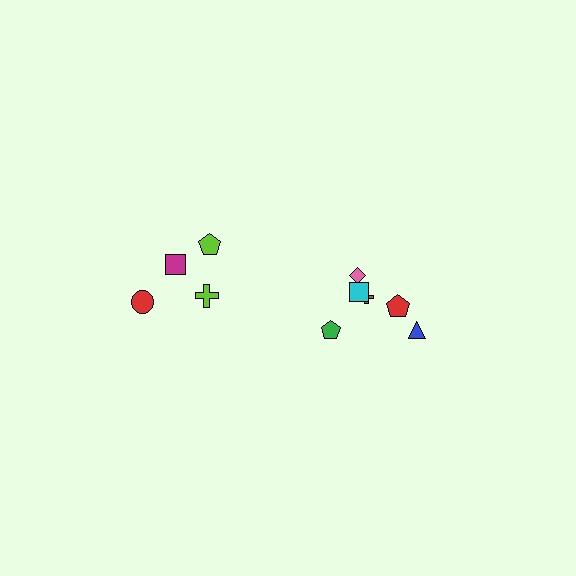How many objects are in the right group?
There are 6 objects.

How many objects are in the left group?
There are 4 objects.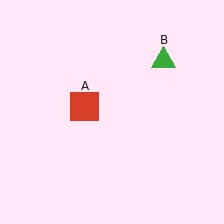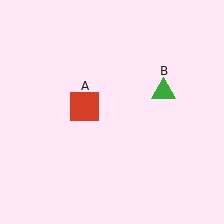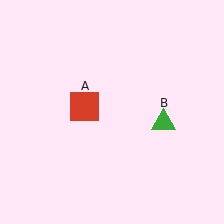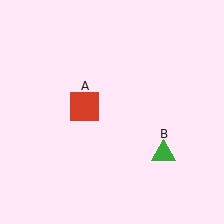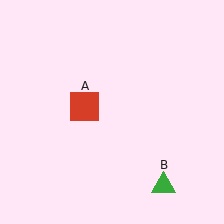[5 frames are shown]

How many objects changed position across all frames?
1 object changed position: green triangle (object B).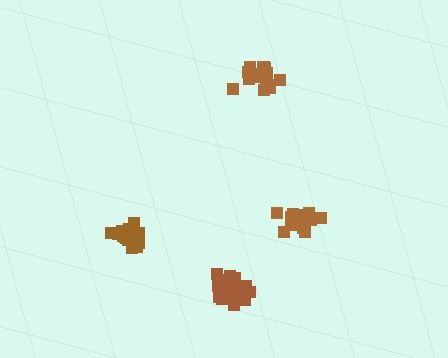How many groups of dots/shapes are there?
There are 4 groups.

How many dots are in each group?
Group 1: 15 dots, Group 2: 19 dots, Group 3: 19 dots, Group 4: 15 dots (68 total).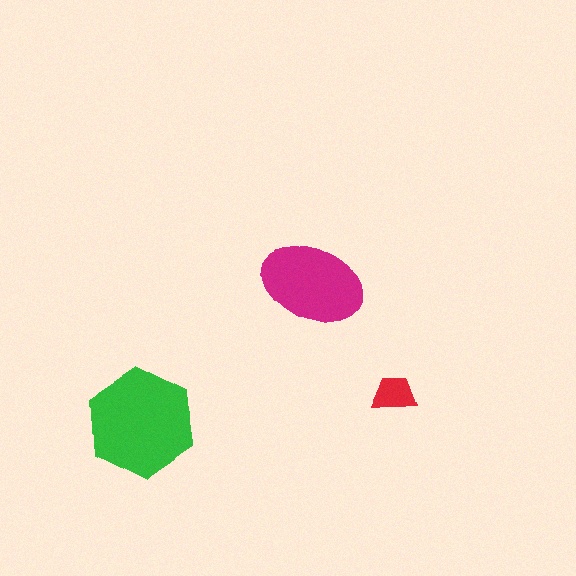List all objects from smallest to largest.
The red trapezoid, the magenta ellipse, the green hexagon.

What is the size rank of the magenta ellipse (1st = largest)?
2nd.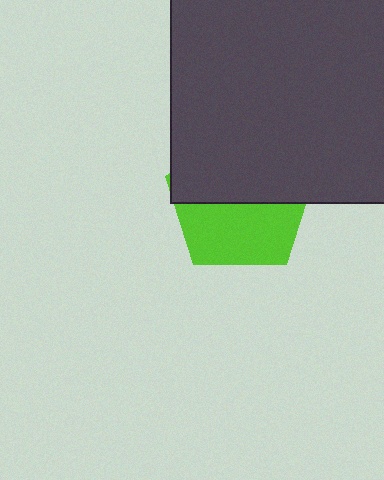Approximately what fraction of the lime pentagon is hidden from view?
Roughly 53% of the lime pentagon is hidden behind the dark gray rectangle.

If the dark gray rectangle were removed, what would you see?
You would see the complete lime pentagon.